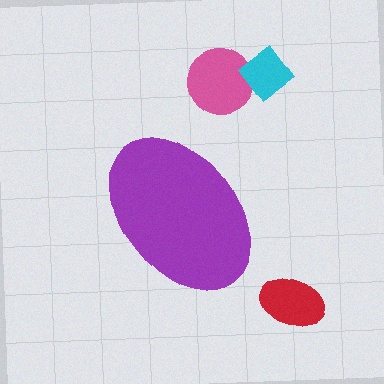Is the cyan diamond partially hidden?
No, the cyan diamond is fully visible.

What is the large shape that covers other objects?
A purple ellipse.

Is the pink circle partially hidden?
No, the pink circle is fully visible.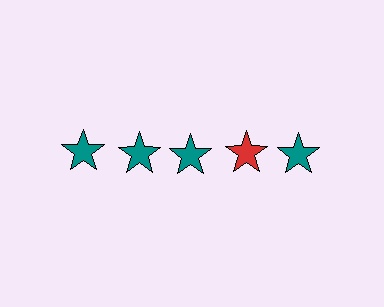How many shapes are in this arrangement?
There are 5 shapes arranged in a grid pattern.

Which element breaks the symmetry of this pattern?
The red star in the top row, second from right column breaks the symmetry. All other shapes are teal stars.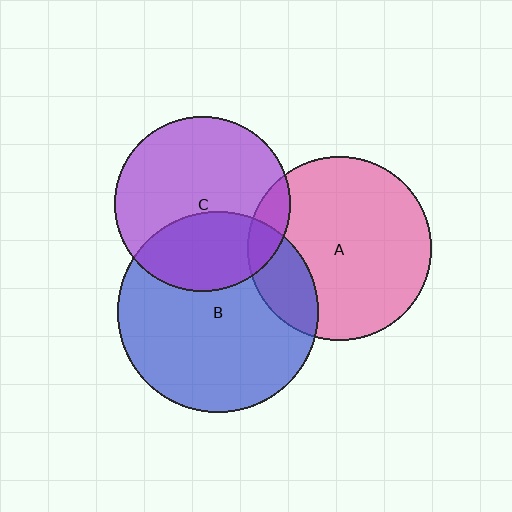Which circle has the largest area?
Circle B (blue).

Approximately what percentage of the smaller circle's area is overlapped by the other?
Approximately 35%.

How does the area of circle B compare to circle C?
Approximately 1.3 times.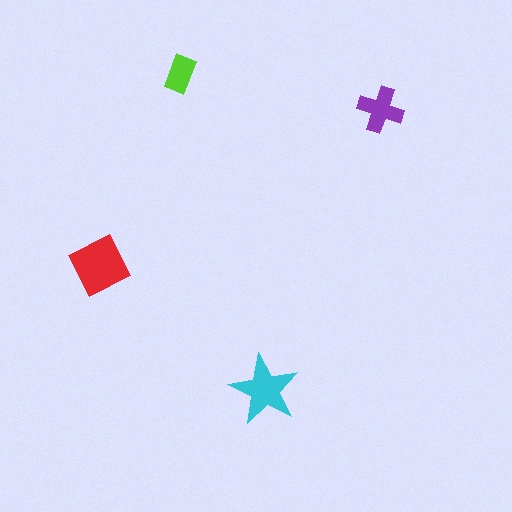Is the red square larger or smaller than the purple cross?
Larger.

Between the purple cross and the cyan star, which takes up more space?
The cyan star.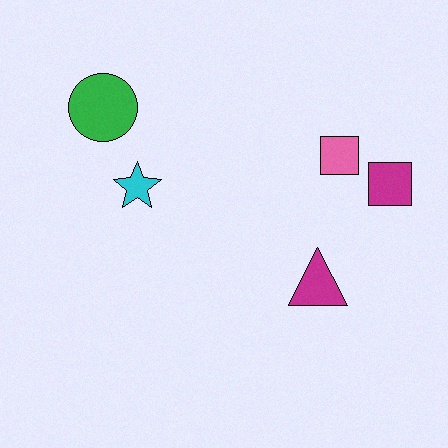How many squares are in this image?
There are 2 squares.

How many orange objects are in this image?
There are no orange objects.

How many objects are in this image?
There are 5 objects.